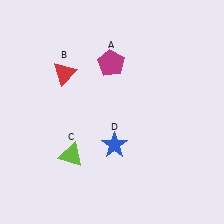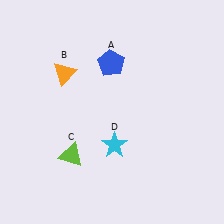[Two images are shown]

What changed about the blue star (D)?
In Image 1, D is blue. In Image 2, it changed to cyan.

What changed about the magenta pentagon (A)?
In Image 1, A is magenta. In Image 2, it changed to blue.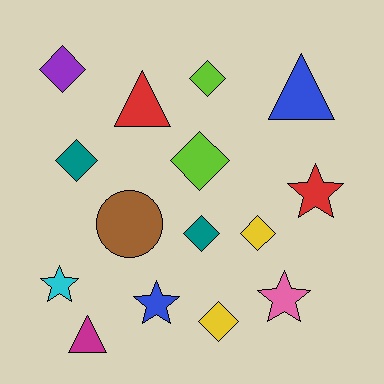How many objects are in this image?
There are 15 objects.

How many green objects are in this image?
There are no green objects.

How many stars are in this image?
There are 4 stars.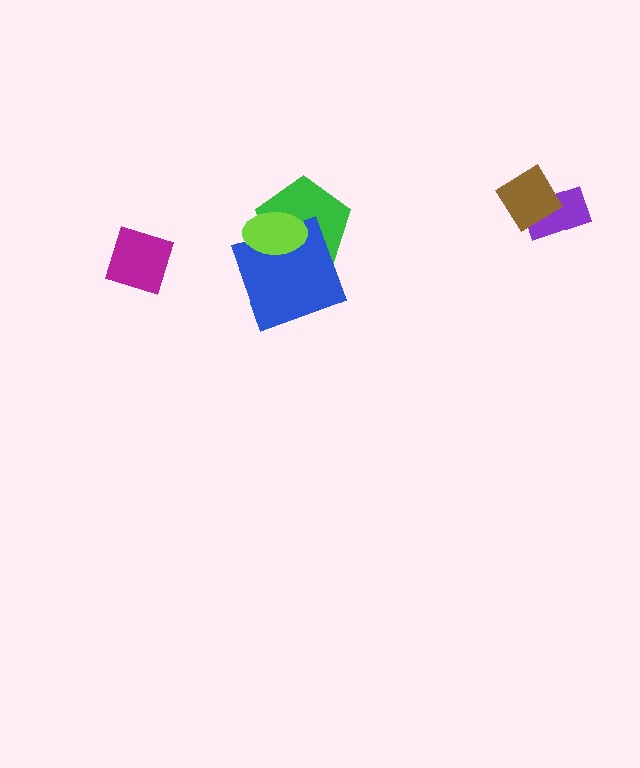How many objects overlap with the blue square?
2 objects overlap with the blue square.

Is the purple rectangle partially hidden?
Yes, it is partially covered by another shape.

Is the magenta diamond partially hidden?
No, no other shape covers it.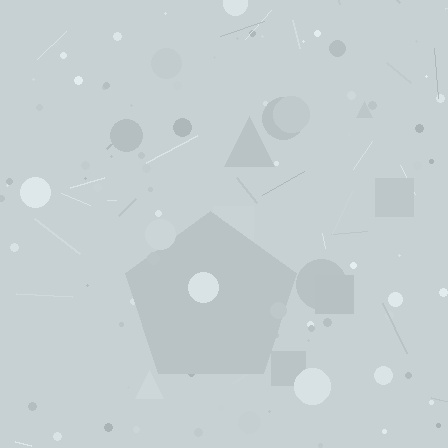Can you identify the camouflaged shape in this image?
The camouflaged shape is a pentagon.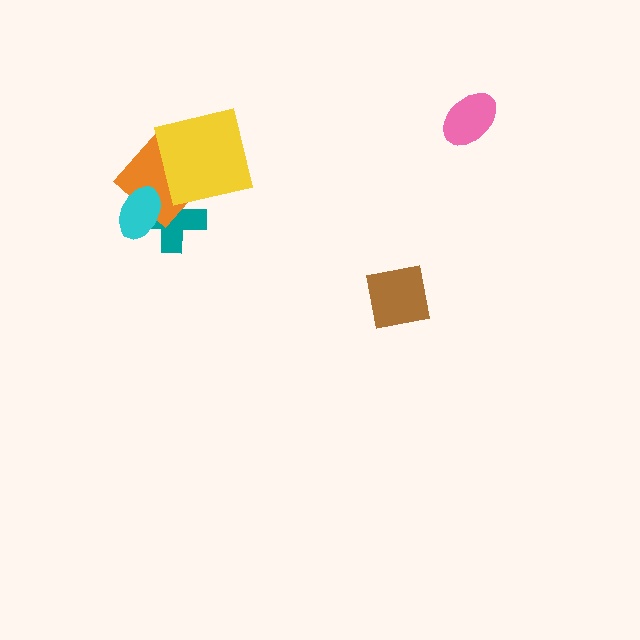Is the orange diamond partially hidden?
Yes, it is partially covered by another shape.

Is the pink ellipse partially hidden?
No, no other shape covers it.